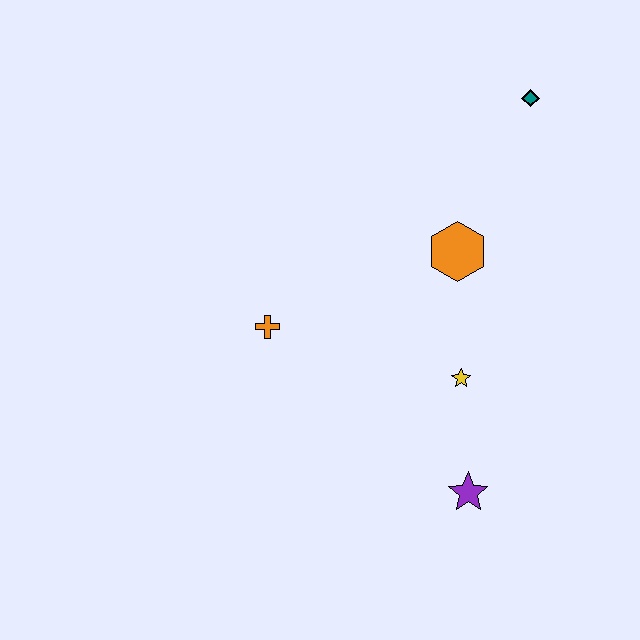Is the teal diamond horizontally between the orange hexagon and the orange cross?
No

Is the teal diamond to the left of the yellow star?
No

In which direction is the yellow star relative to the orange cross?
The yellow star is to the right of the orange cross.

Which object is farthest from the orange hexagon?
The purple star is farthest from the orange hexagon.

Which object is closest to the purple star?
The yellow star is closest to the purple star.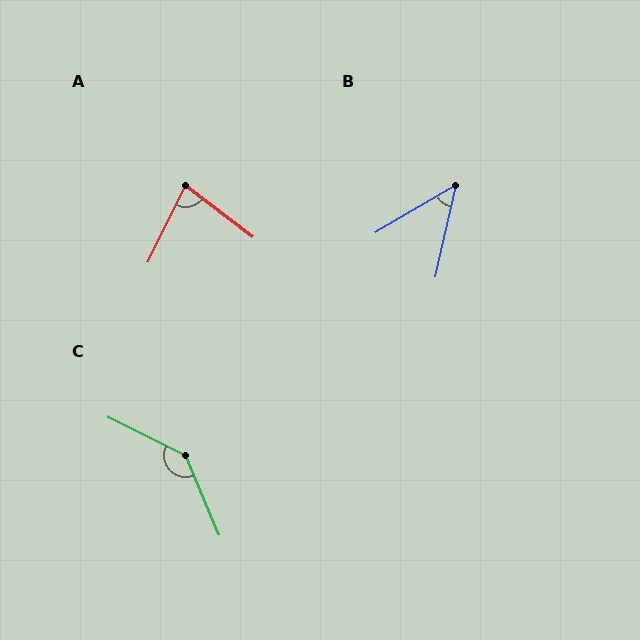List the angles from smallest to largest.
B (47°), A (78°), C (140°).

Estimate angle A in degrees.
Approximately 78 degrees.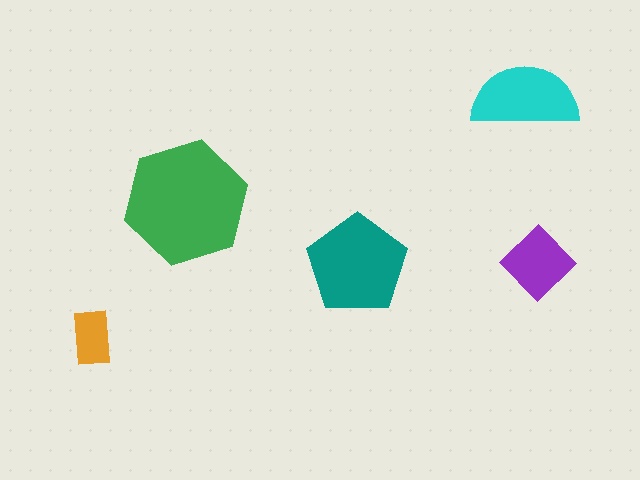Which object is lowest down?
The orange rectangle is bottommost.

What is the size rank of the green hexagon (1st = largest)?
1st.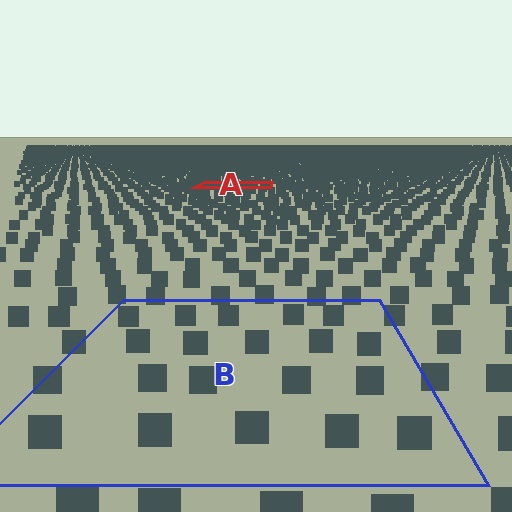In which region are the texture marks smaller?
The texture marks are smaller in region A, because it is farther away.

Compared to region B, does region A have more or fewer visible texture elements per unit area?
Region A has more texture elements per unit area — they are packed more densely because it is farther away.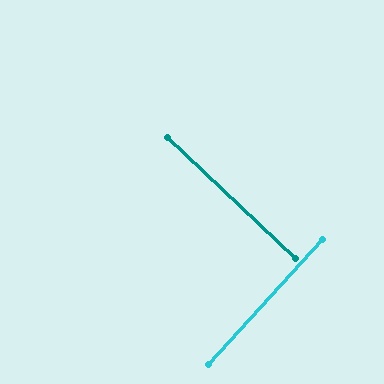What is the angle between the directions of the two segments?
Approximately 89 degrees.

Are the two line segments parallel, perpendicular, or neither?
Perpendicular — they meet at approximately 89°.